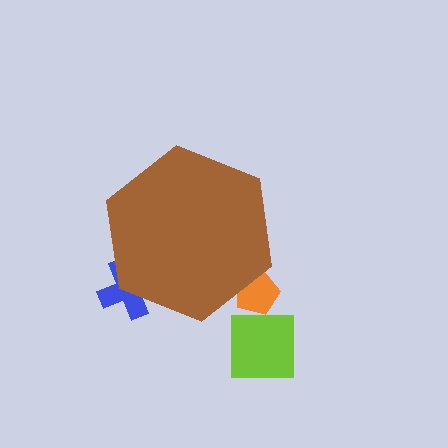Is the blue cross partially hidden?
Yes, the blue cross is partially hidden behind the brown hexagon.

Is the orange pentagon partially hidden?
Yes, the orange pentagon is partially hidden behind the brown hexagon.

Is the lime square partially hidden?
No, the lime square is fully visible.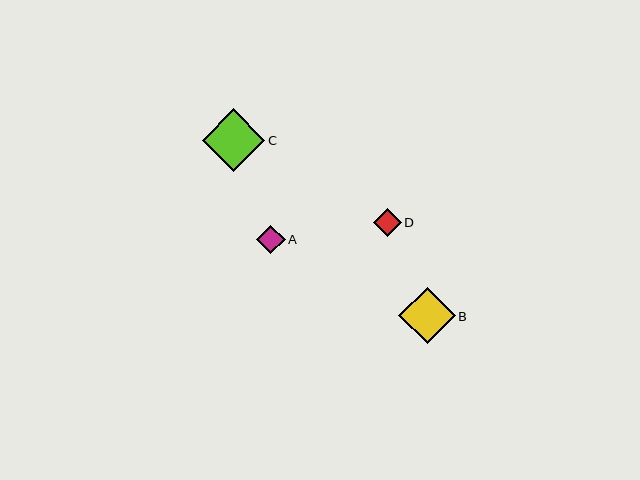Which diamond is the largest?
Diamond C is the largest with a size of approximately 62 pixels.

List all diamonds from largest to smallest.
From largest to smallest: C, B, A, D.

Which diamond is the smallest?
Diamond D is the smallest with a size of approximately 28 pixels.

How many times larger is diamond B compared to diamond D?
Diamond B is approximately 2.0 times the size of diamond D.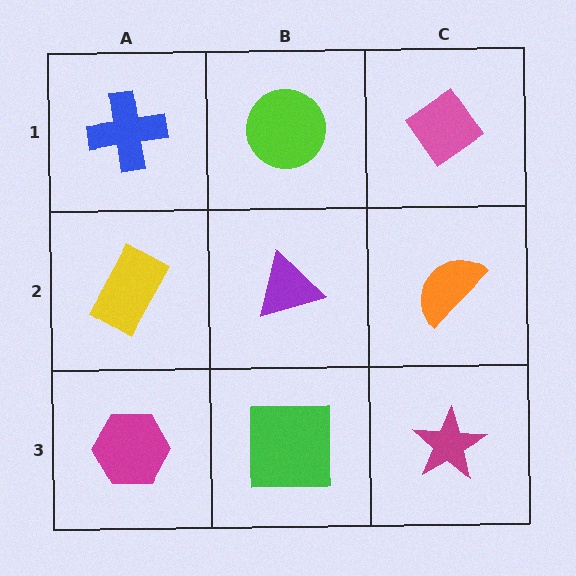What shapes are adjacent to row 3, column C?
An orange semicircle (row 2, column C), a green square (row 3, column B).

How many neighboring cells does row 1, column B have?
3.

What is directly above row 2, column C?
A pink diamond.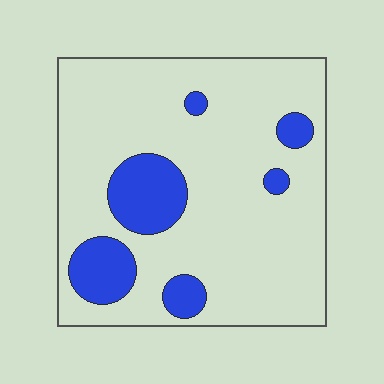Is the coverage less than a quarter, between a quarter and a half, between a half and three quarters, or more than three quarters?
Less than a quarter.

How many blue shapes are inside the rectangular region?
6.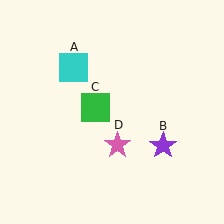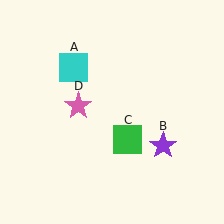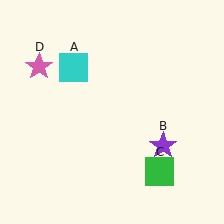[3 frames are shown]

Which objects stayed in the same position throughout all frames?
Cyan square (object A) and purple star (object B) remained stationary.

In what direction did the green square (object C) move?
The green square (object C) moved down and to the right.